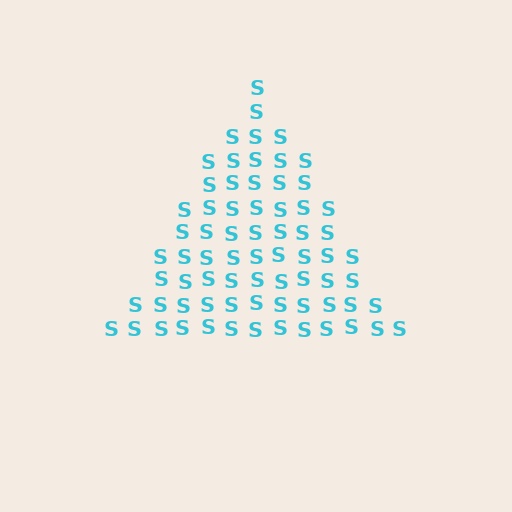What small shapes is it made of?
It is made of small letter S's.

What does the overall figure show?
The overall figure shows a triangle.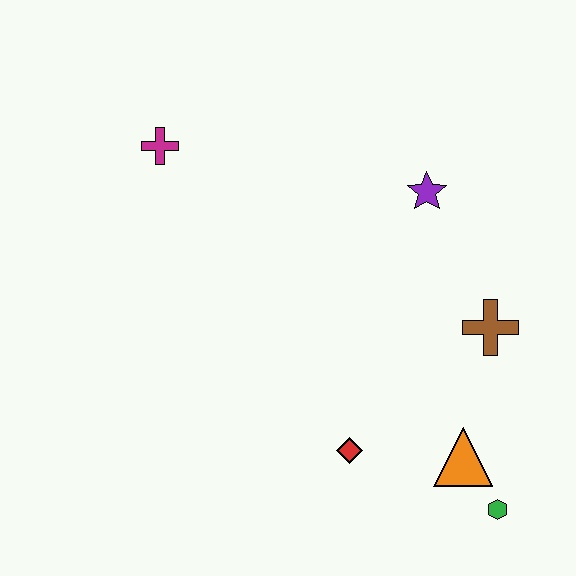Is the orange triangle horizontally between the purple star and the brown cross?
Yes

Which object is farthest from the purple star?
The green hexagon is farthest from the purple star.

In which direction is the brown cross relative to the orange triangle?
The brown cross is above the orange triangle.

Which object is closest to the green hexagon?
The orange triangle is closest to the green hexagon.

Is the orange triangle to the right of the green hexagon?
No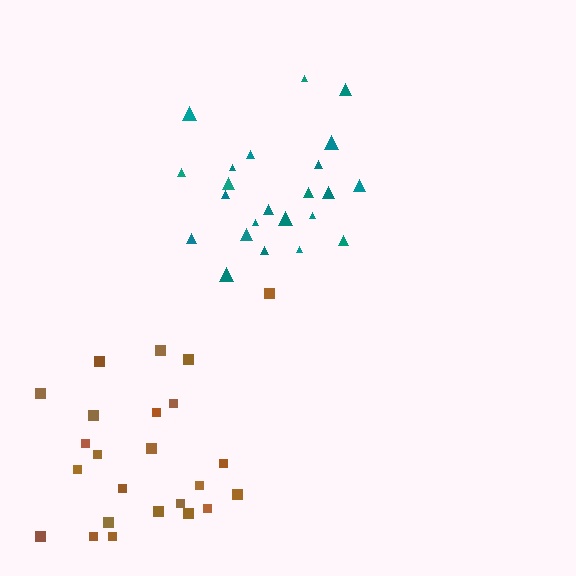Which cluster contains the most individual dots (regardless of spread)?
Brown (24).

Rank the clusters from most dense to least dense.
teal, brown.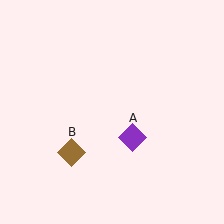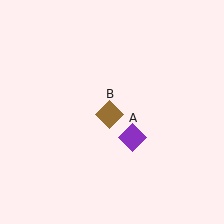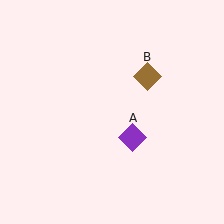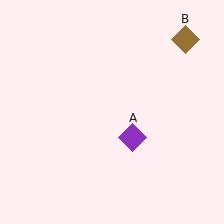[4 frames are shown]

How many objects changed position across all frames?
1 object changed position: brown diamond (object B).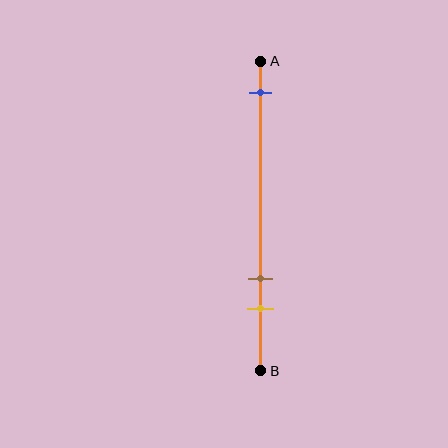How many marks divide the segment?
There are 3 marks dividing the segment.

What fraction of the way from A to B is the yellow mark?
The yellow mark is approximately 80% (0.8) of the way from A to B.